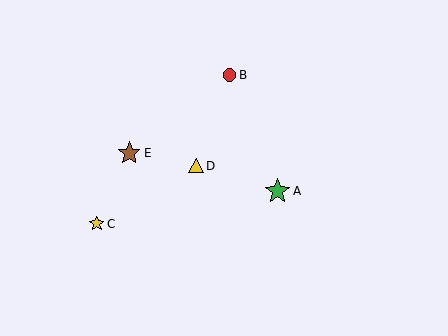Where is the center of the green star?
The center of the green star is at (277, 191).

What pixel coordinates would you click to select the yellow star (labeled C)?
Click at (97, 224) to select the yellow star C.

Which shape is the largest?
The green star (labeled A) is the largest.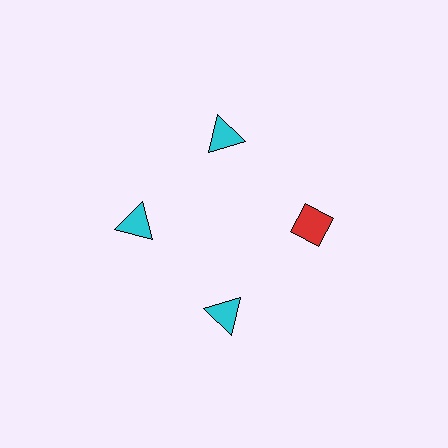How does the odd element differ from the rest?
It differs in both color (red instead of cyan) and shape (diamond instead of triangle).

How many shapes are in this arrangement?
There are 4 shapes arranged in a ring pattern.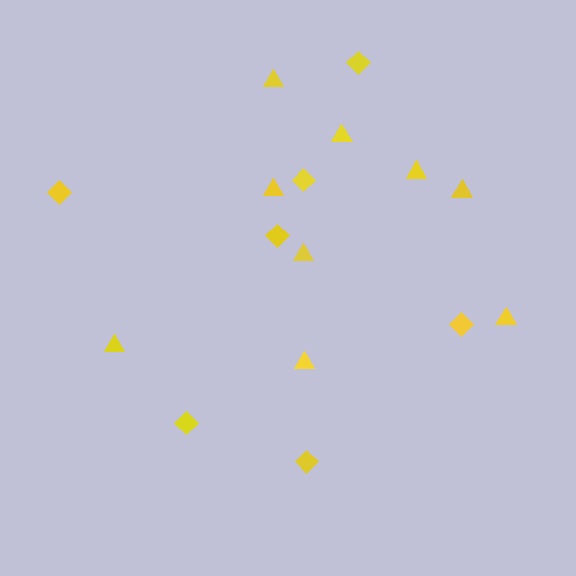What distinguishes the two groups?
There are 2 groups: one group of triangles (9) and one group of diamonds (7).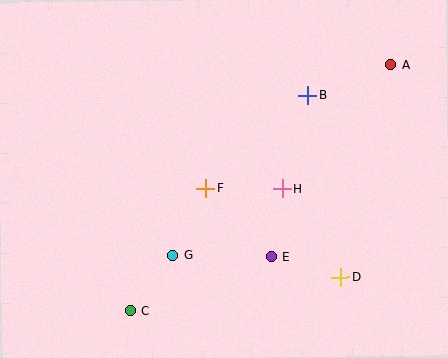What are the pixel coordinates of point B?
Point B is at (308, 95).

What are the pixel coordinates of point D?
Point D is at (341, 277).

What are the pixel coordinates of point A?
Point A is at (391, 65).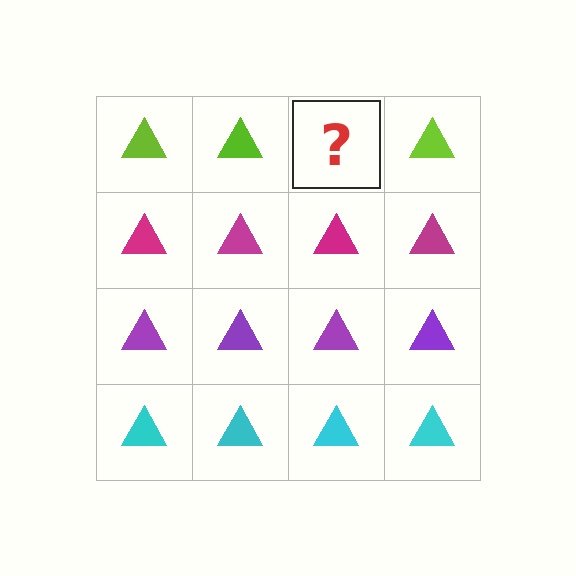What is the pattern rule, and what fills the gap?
The rule is that each row has a consistent color. The gap should be filled with a lime triangle.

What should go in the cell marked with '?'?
The missing cell should contain a lime triangle.